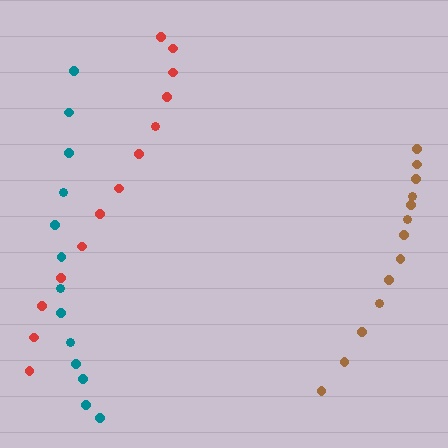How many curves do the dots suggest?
There are 3 distinct paths.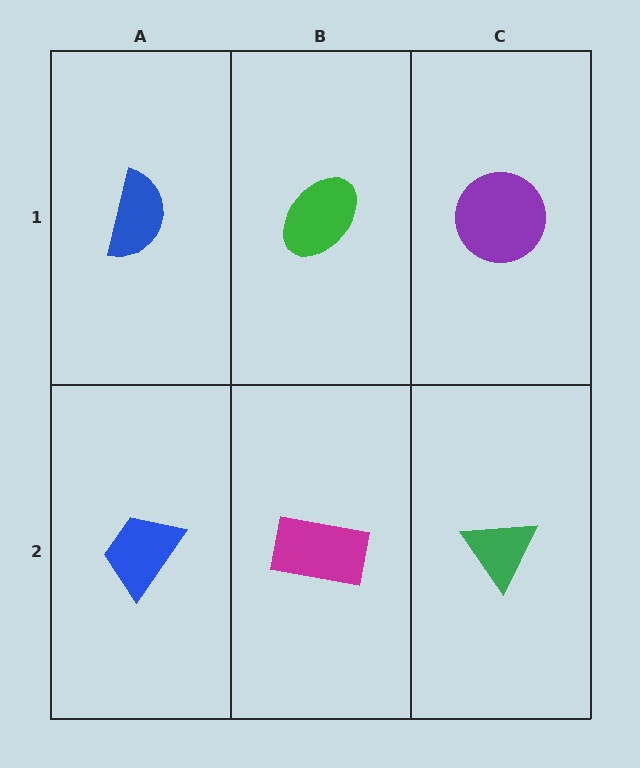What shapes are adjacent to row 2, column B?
A green ellipse (row 1, column B), a blue trapezoid (row 2, column A), a green triangle (row 2, column C).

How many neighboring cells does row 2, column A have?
2.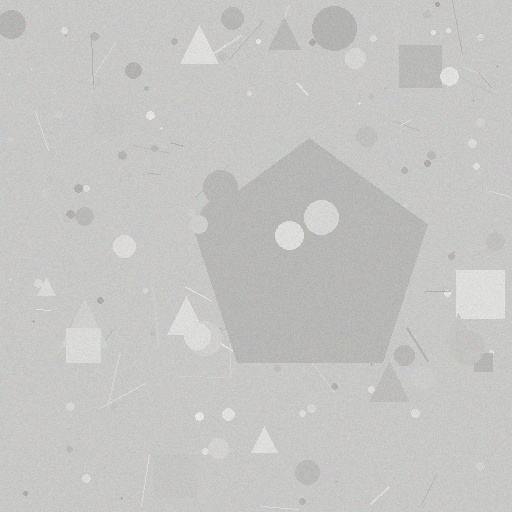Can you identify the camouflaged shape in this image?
The camouflaged shape is a pentagon.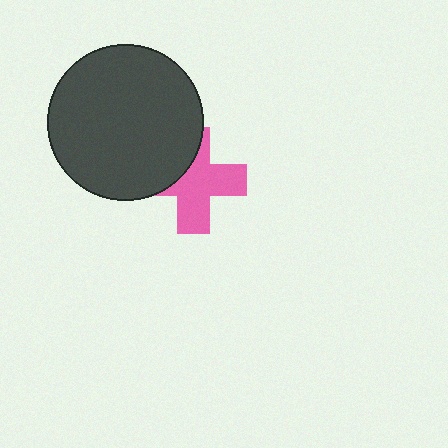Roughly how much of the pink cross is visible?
Most of it is visible (roughly 65%).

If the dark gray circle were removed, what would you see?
You would see the complete pink cross.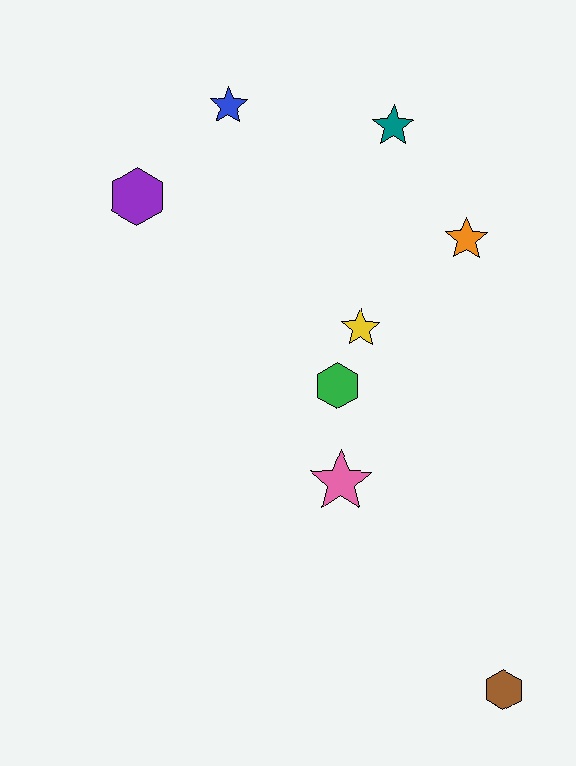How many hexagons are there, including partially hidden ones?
There are 3 hexagons.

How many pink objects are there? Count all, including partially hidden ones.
There is 1 pink object.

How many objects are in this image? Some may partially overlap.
There are 8 objects.